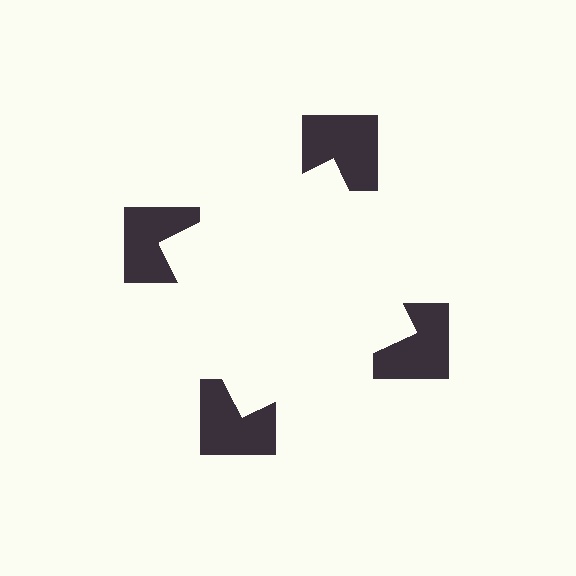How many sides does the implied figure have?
4 sides.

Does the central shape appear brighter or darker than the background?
It typically appears slightly brighter than the background, even though no actual brightness change is drawn.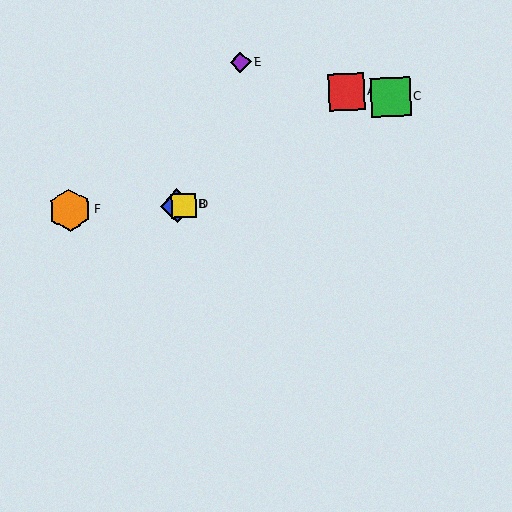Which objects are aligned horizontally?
Objects B, D, F are aligned horizontally.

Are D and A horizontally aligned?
No, D is at y≈205 and A is at y≈92.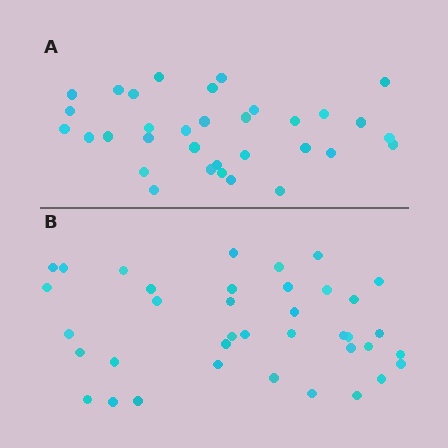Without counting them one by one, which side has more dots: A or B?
Region B (the bottom region) has more dots.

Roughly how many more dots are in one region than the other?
Region B has about 5 more dots than region A.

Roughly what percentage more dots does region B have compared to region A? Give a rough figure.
About 15% more.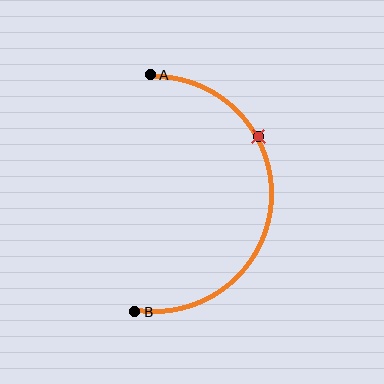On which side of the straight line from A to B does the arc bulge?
The arc bulges to the right of the straight line connecting A and B.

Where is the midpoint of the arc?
The arc midpoint is the point on the curve farthest from the straight line joining A and B. It sits to the right of that line.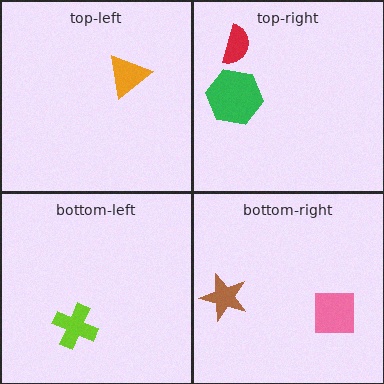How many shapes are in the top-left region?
1.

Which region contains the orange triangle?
The top-left region.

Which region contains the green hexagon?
The top-right region.